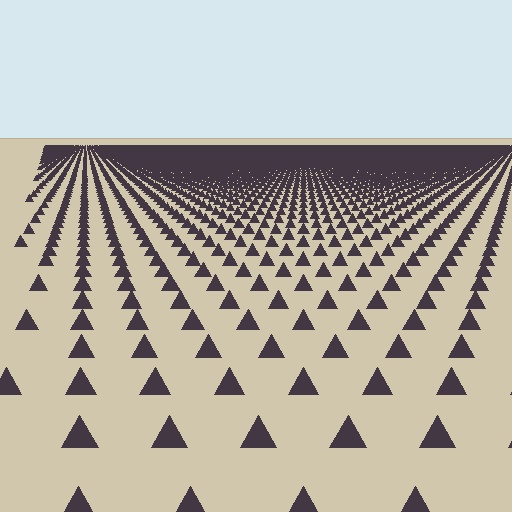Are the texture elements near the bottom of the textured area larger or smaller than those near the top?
Larger. Near the bottom, elements are closer to the viewer and appear at a bigger on-screen size.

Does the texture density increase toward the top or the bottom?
Density increases toward the top.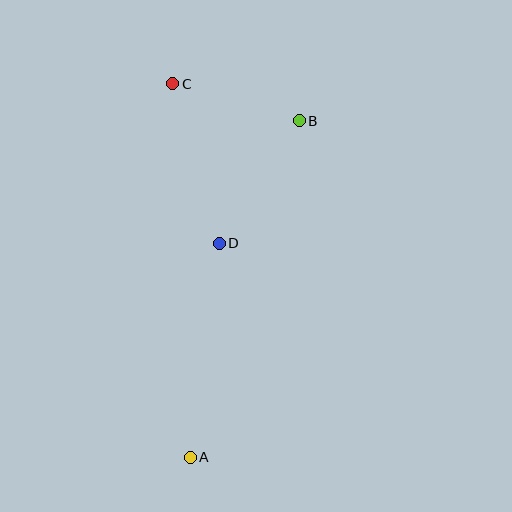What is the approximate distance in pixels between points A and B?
The distance between A and B is approximately 353 pixels.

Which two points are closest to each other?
Points B and C are closest to each other.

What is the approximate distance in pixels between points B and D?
The distance between B and D is approximately 146 pixels.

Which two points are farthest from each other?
Points A and C are farthest from each other.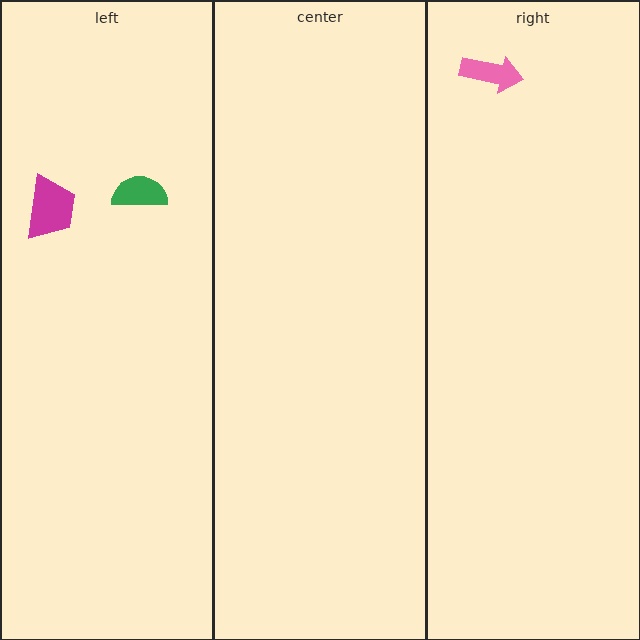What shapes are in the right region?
The pink arrow.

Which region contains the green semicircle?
The left region.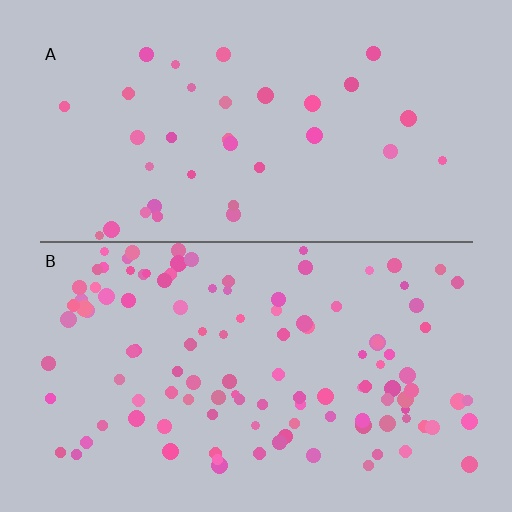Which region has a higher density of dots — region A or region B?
B (the bottom).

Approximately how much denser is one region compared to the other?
Approximately 3.3× — region B over region A.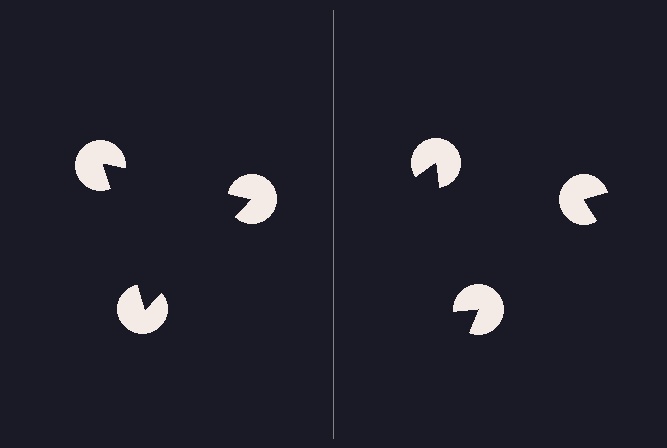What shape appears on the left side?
An illusory triangle.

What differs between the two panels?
The pac-man discs are positioned identically on both sides; only the wedge orientations differ. On the left they align to a triangle; on the right they are misaligned.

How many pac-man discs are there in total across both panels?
6 — 3 on each side.